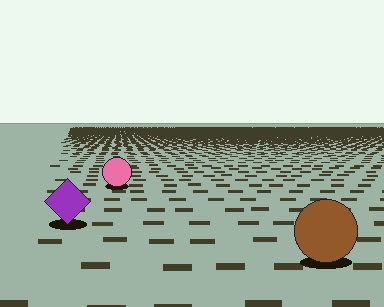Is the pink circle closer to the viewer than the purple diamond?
No. The purple diamond is closer — you can tell from the texture gradient: the ground texture is coarser near it.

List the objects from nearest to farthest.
From nearest to farthest: the brown circle, the purple diamond, the pink circle.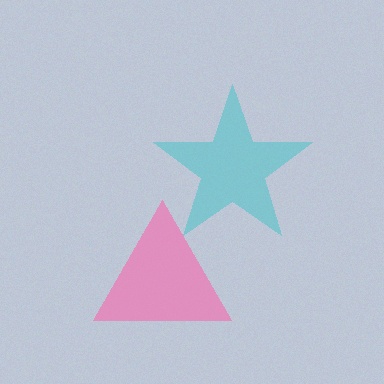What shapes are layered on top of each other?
The layered shapes are: a cyan star, a pink triangle.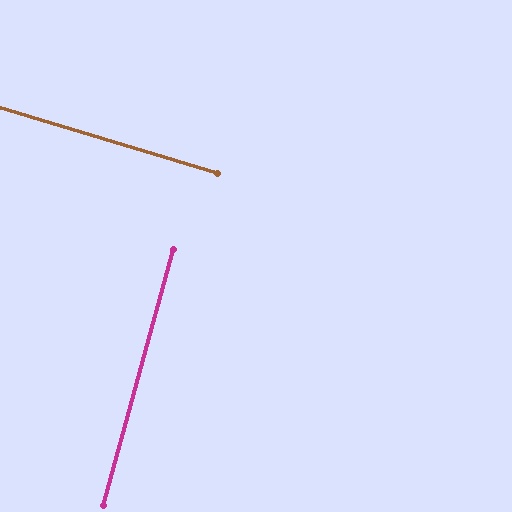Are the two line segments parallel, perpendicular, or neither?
Perpendicular — they meet at approximately 89°.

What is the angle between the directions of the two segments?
Approximately 89 degrees.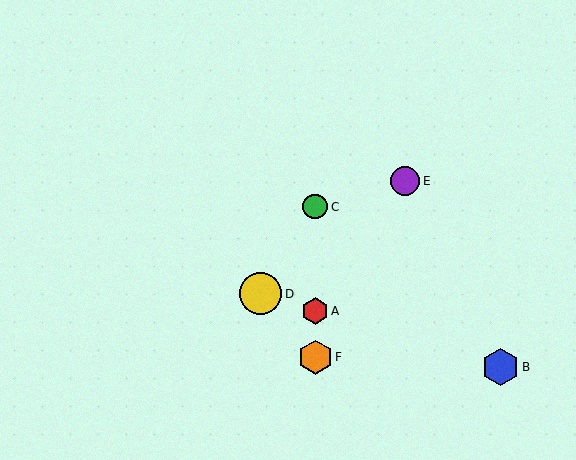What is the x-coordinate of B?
Object B is at x≈501.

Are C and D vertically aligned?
No, C is at x≈315 and D is at x≈261.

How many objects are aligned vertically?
3 objects (A, C, F) are aligned vertically.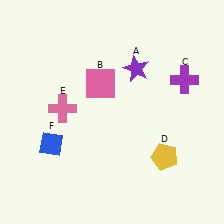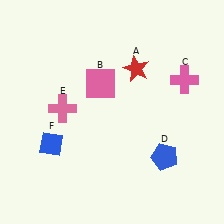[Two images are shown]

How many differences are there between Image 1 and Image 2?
There are 3 differences between the two images.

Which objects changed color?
A changed from purple to red. C changed from purple to pink. D changed from yellow to blue.